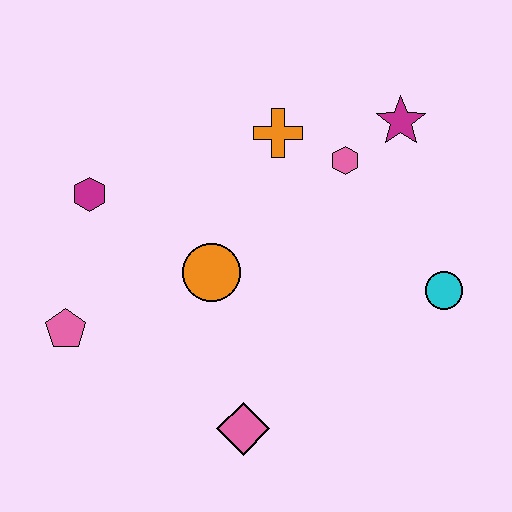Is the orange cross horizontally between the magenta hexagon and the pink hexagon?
Yes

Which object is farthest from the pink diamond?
The magenta star is farthest from the pink diamond.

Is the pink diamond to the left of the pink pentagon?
No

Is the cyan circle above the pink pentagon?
Yes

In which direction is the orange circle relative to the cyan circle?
The orange circle is to the left of the cyan circle.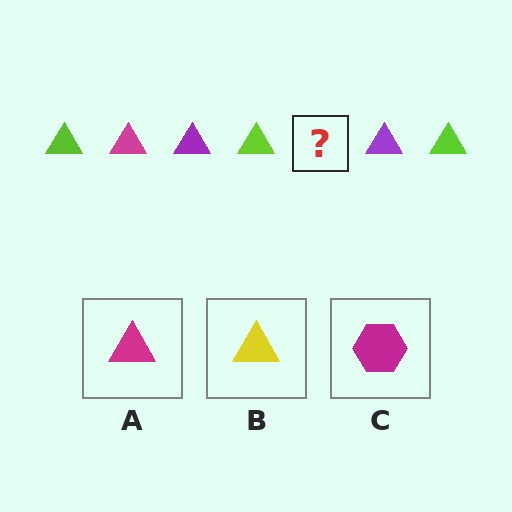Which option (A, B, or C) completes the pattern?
A.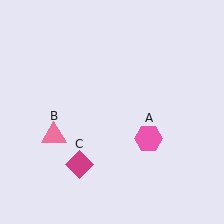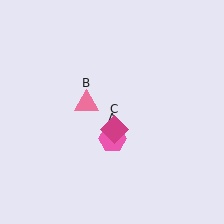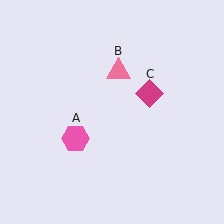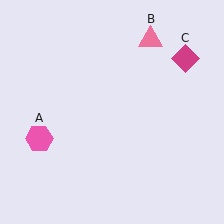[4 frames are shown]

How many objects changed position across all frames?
3 objects changed position: pink hexagon (object A), pink triangle (object B), magenta diamond (object C).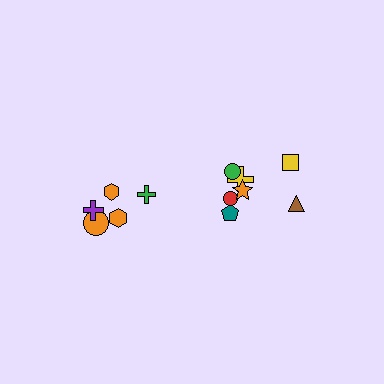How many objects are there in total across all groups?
There are 12 objects.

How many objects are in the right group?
There are 7 objects.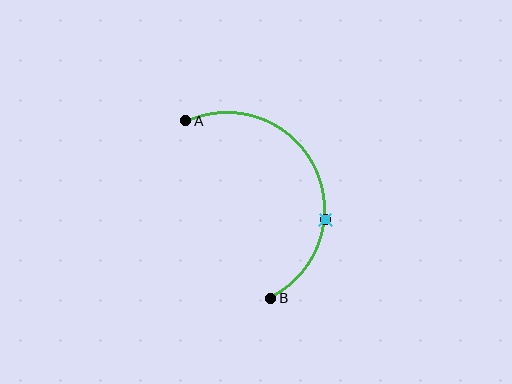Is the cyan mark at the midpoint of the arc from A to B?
No. The cyan mark lies on the arc but is closer to endpoint B. The arc midpoint would be at the point on the curve equidistant along the arc from both A and B.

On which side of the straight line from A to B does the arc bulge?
The arc bulges to the right of the straight line connecting A and B.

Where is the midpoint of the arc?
The arc midpoint is the point on the curve farthest from the straight line joining A and B. It sits to the right of that line.